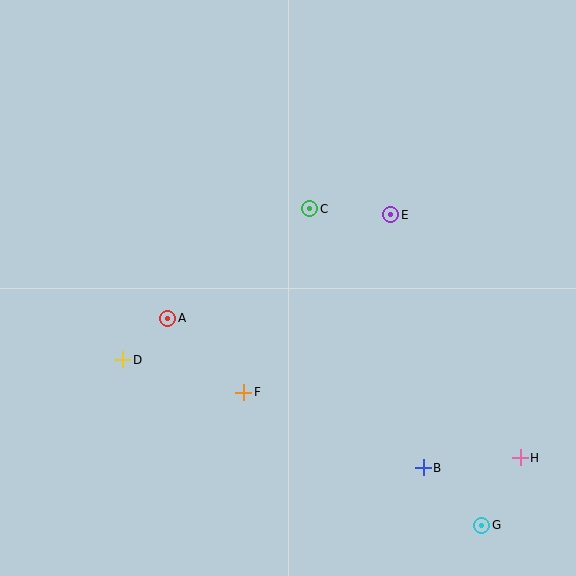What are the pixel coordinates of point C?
Point C is at (310, 209).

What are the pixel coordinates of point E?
Point E is at (391, 215).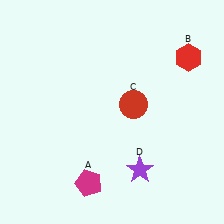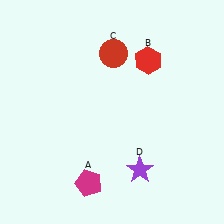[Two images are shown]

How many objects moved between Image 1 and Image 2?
2 objects moved between the two images.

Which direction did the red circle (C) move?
The red circle (C) moved up.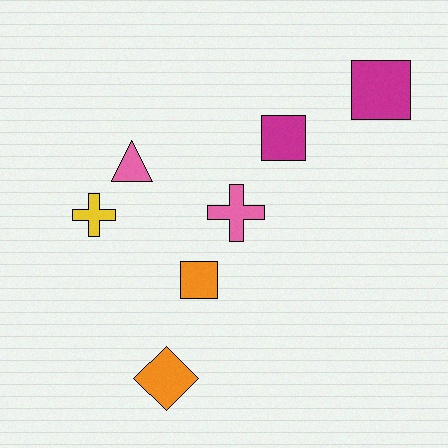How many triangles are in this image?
There is 1 triangle.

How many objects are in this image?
There are 7 objects.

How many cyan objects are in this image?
There are no cyan objects.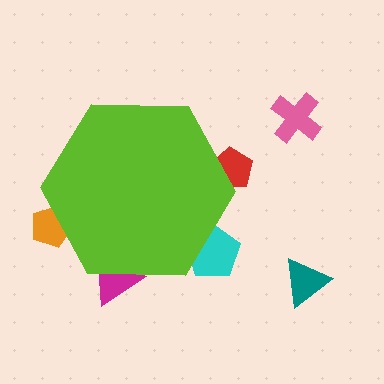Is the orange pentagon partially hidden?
Yes, the orange pentagon is partially hidden behind the lime hexagon.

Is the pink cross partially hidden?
No, the pink cross is fully visible.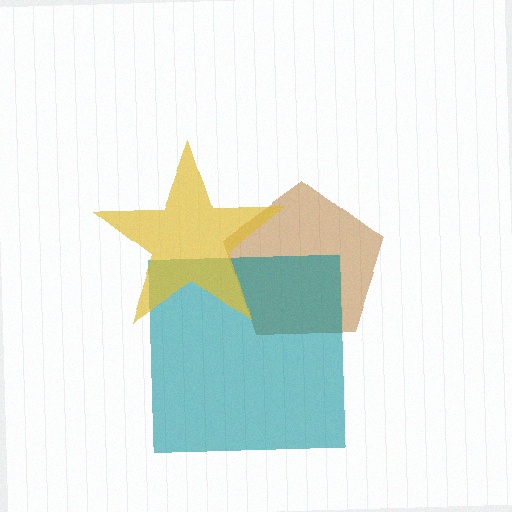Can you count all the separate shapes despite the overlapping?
Yes, there are 3 separate shapes.